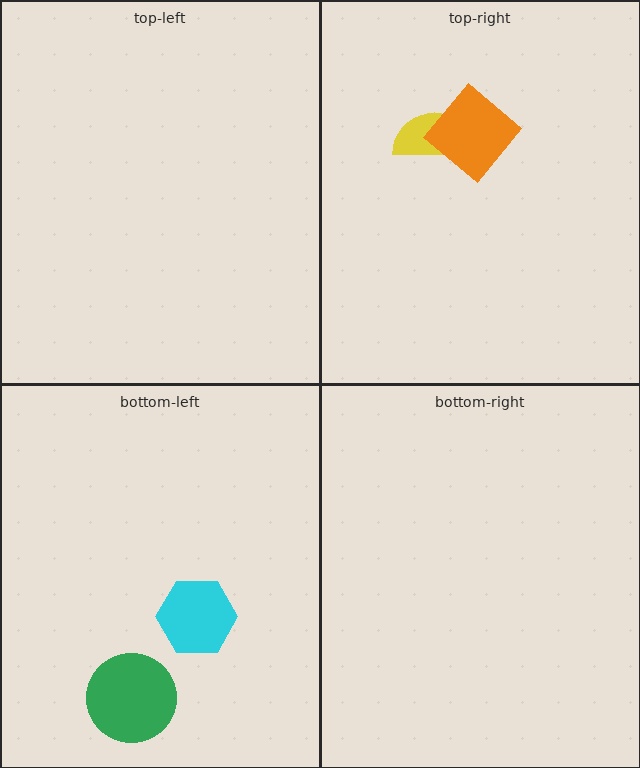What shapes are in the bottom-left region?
The cyan hexagon, the green circle.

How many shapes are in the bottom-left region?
2.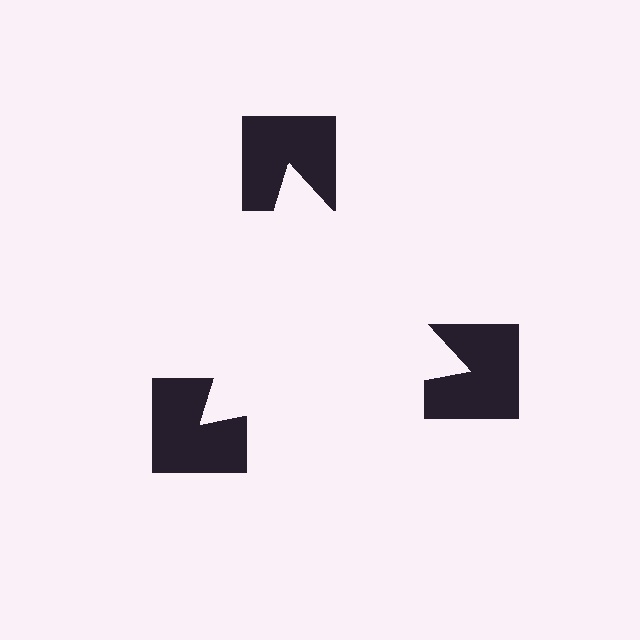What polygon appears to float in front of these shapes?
An illusory triangle — its edges are inferred from the aligned wedge cuts in the notched squares, not physically drawn.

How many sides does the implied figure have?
3 sides.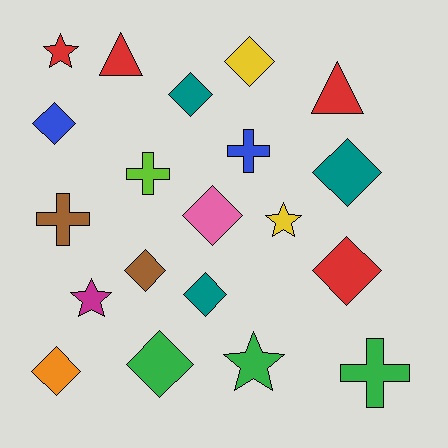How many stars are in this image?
There are 4 stars.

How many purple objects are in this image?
There are no purple objects.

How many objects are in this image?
There are 20 objects.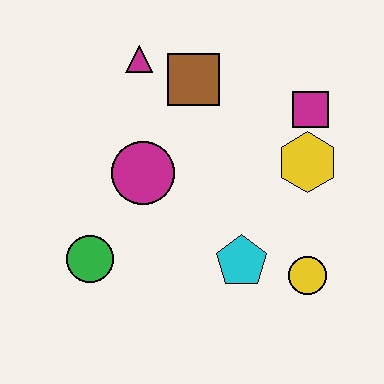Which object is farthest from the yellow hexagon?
The green circle is farthest from the yellow hexagon.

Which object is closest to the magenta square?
The yellow hexagon is closest to the magenta square.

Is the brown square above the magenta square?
Yes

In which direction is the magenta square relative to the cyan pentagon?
The magenta square is above the cyan pentagon.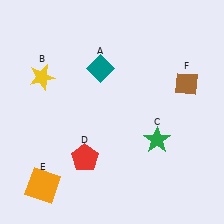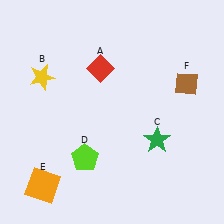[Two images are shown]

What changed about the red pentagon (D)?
In Image 1, D is red. In Image 2, it changed to lime.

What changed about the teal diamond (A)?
In Image 1, A is teal. In Image 2, it changed to red.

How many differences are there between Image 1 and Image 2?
There are 2 differences between the two images.